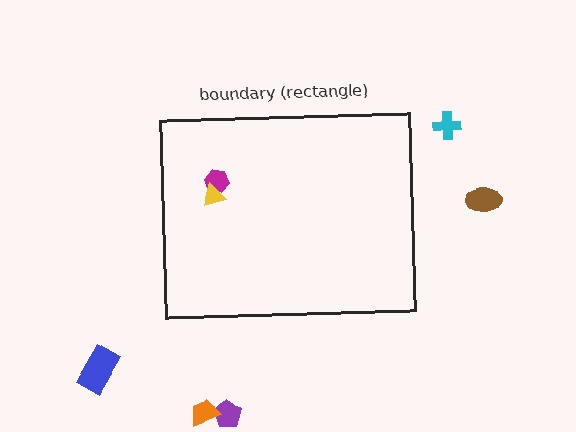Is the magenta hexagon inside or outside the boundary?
Inside.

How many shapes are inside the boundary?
2 inside, 5 outside.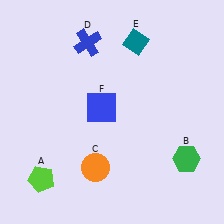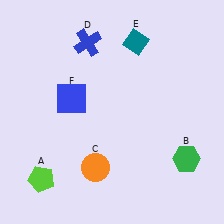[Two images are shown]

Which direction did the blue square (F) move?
The blue square (F) moved left.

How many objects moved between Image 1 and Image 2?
1 object moved between the two images.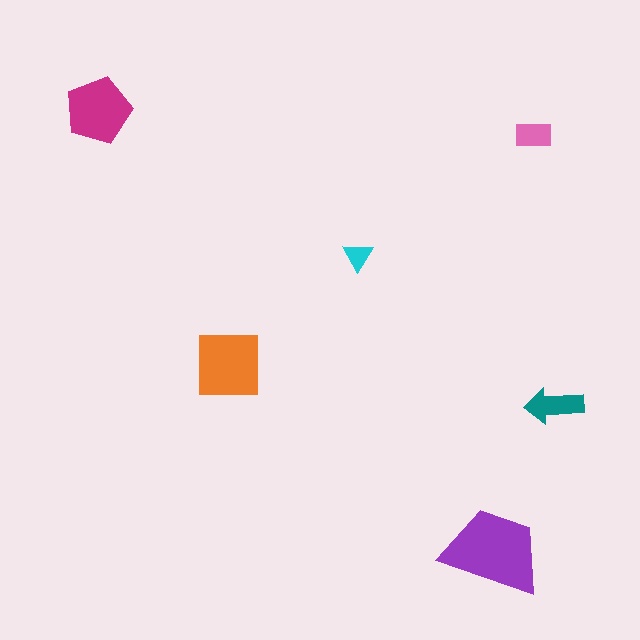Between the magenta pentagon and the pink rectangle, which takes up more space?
The magenta pentagon.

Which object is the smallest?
The cyan triangle.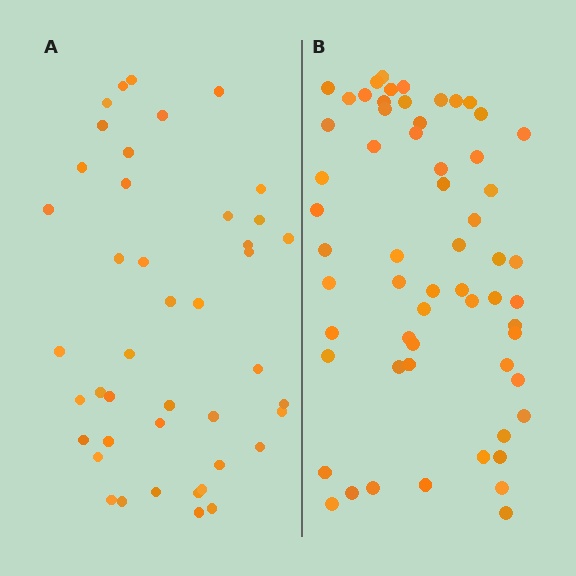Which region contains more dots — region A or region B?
Region B (the right region) has more dots.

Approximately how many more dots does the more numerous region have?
Region B has approximately 15 more dots than region A.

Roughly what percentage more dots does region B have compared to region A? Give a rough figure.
About 40% more.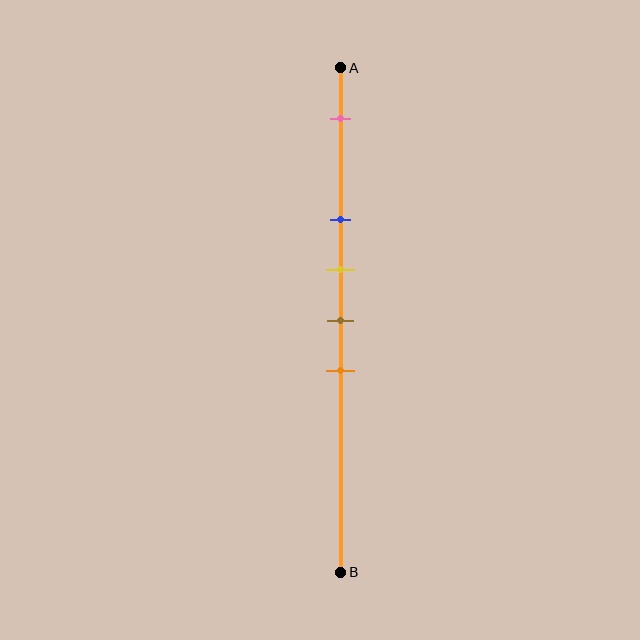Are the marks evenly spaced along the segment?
No, the marks are not evenly spaced.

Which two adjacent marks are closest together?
The yellow and brown marks are the closest adjacent pair.